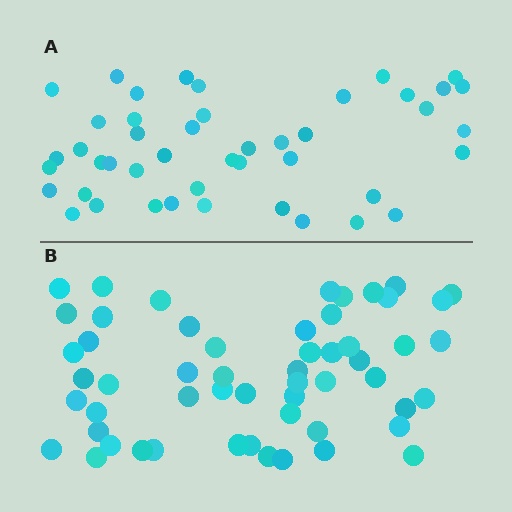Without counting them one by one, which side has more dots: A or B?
Region B (the bottom region) has more dots.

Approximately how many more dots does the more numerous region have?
Region B has roughly 10 or so more dots than region A.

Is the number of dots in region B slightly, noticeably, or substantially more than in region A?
Region B has only slightly more — the two regions are fairly close. The ratio is roughly 1.2 to 1.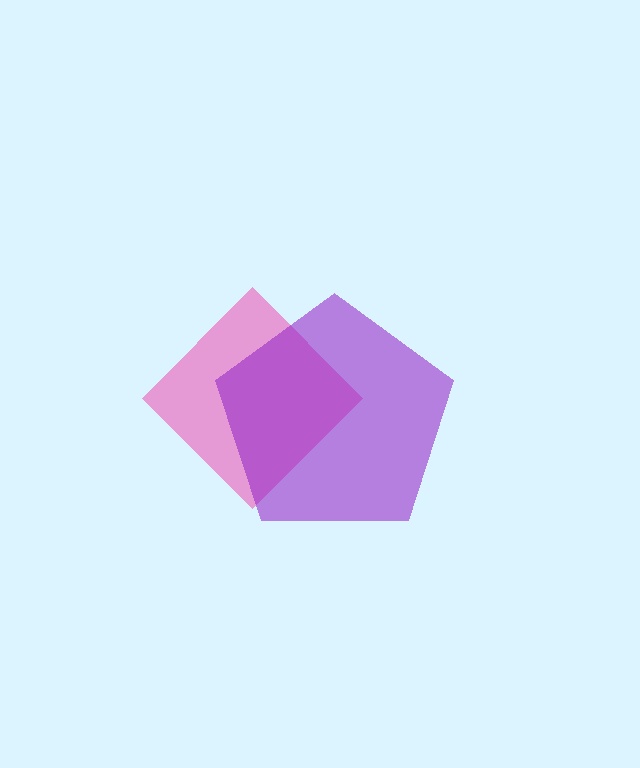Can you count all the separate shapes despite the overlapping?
Yes, there are 2 separate shapes.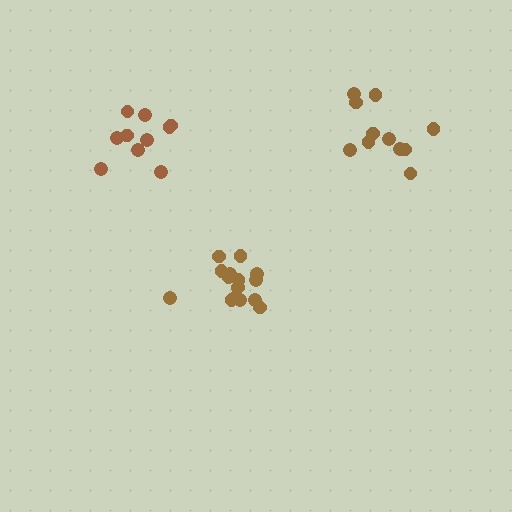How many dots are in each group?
Group 1: 10 dots, Group 2: 15 dots, Group 3: 11 dots (36 total).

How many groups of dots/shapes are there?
There are 3 groups.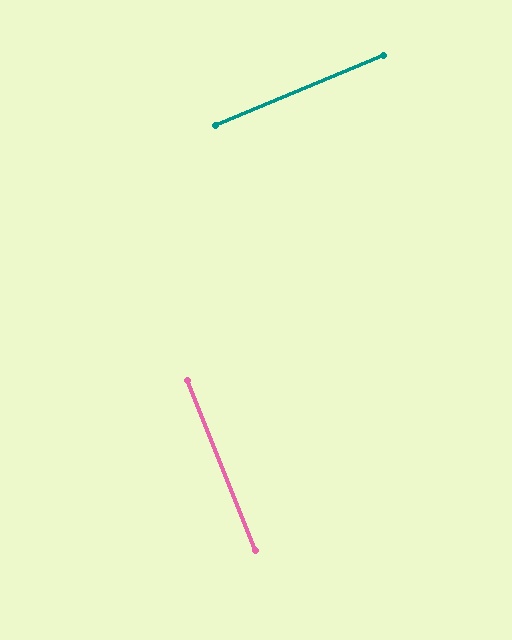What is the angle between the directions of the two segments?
Approximately 89 degrees.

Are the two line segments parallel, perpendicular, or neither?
Perpendicular — they meet at approximately 89°.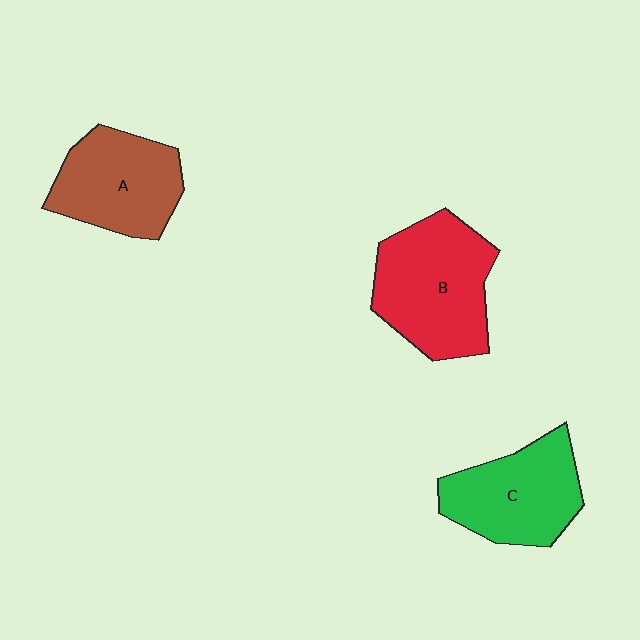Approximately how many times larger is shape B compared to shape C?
Approximately 1.2 times.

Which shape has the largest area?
Shape B (red).